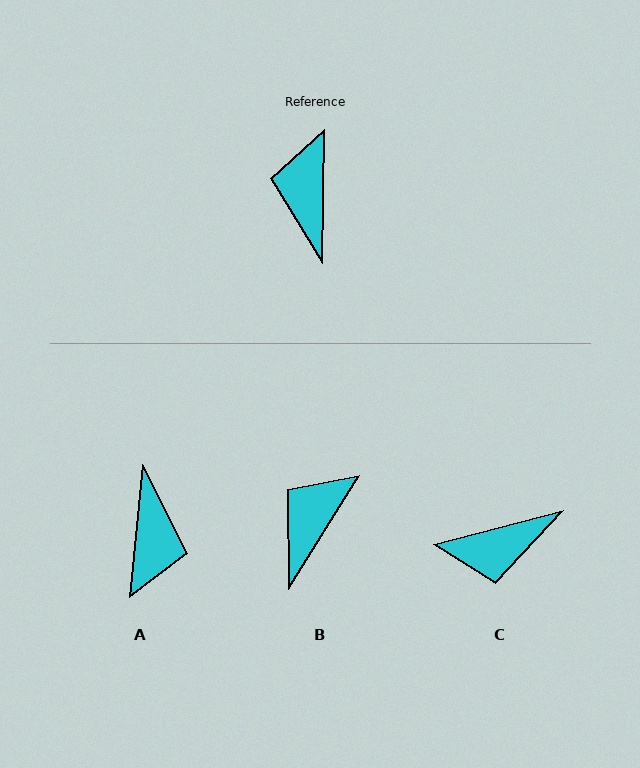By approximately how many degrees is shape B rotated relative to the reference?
Approximately 31 degrees clockwise.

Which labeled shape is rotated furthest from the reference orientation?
A, about 175 degrees away.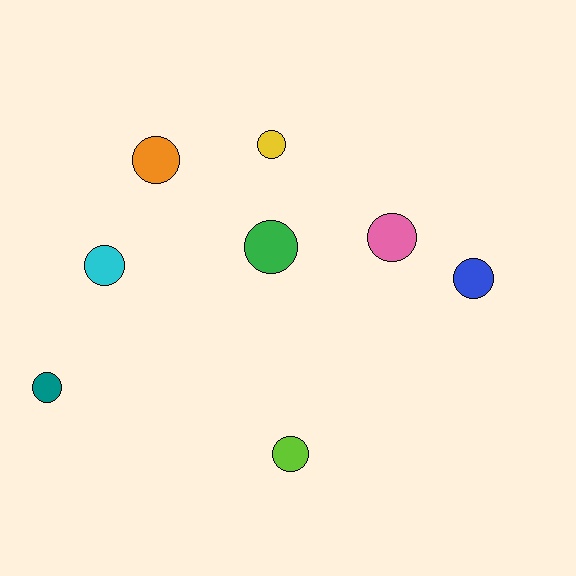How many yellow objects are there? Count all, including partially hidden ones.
There is 1 yellow object.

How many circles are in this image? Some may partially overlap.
There are 8 circles.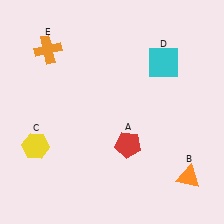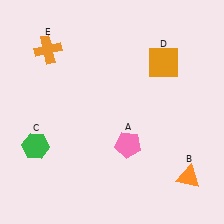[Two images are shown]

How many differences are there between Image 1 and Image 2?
There are 3 differences between the two images.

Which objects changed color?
A changed from red to pink. C changed from yellow to green. D changed from cyan to orange.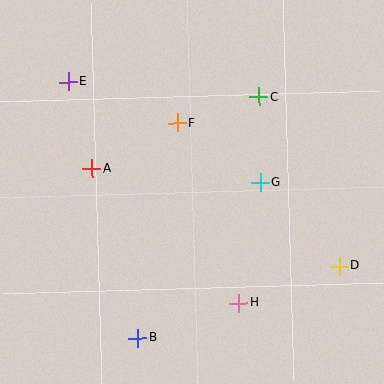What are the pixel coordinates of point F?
Point F is at (177, 123).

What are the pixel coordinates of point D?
Point D is at (339, 266).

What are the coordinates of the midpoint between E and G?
The midpoint between E and G is at (164, 132).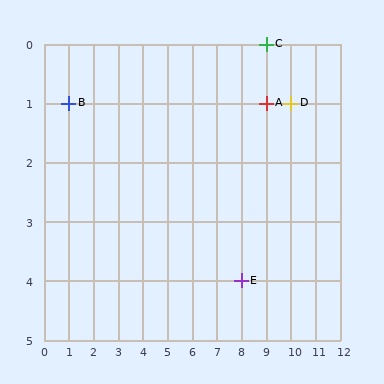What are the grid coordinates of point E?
Point E is at grid coordinates (8, 4).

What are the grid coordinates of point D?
Point D is at grid coordinates (10, 1).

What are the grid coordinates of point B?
Point B is at grid coordinates (1, 1).